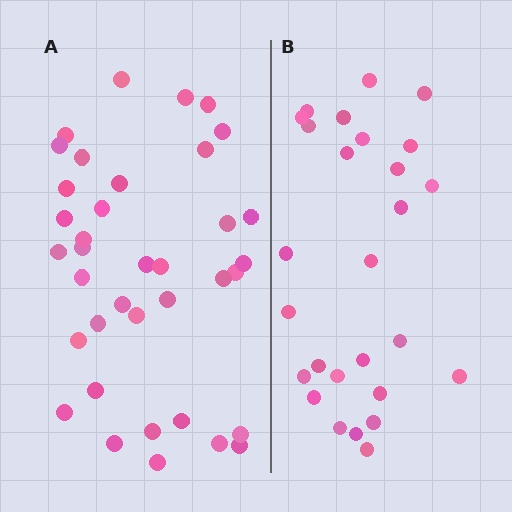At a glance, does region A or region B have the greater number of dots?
Region A (the left region) has more dots.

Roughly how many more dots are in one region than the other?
Region A has roughly 10 or so more dots than region B.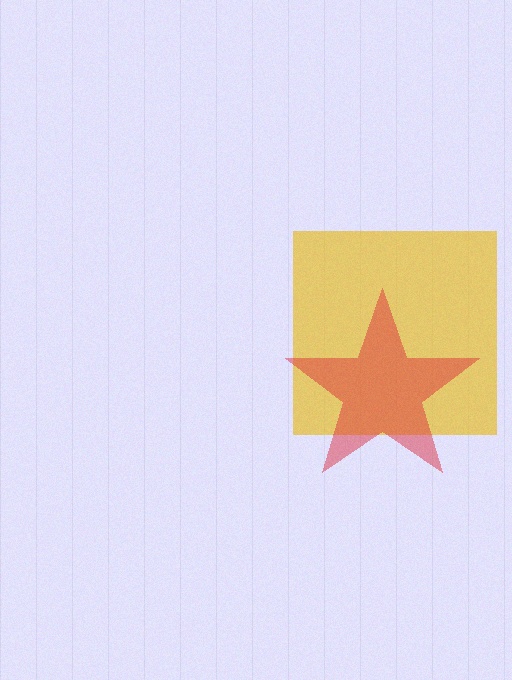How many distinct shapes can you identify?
There are 2 distinct shapes: a yellow square, a red star.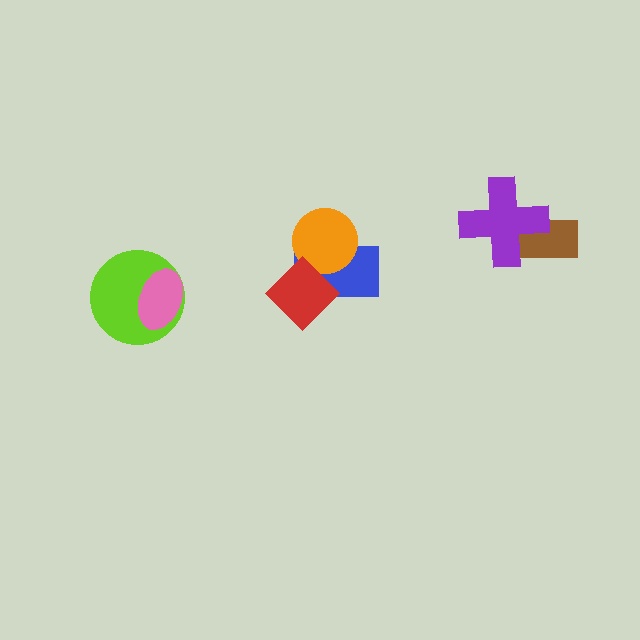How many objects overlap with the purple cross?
1 object overlaps with the purple cross.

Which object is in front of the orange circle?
The red diamond is in front of the orange circle.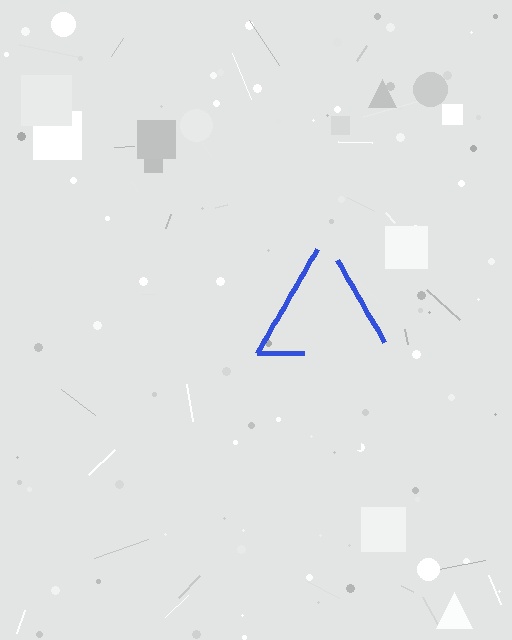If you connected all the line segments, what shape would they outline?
They would outline a triangle.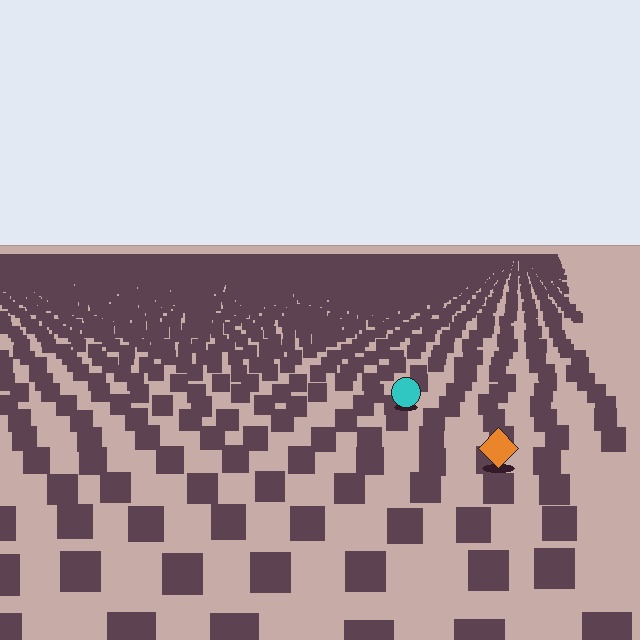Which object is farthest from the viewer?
The cyan circle is farthest from the viewer. It appears smaller and the ground texture around it is denser.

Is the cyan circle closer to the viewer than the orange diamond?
No. The orange diamond is closer — you can tell from the texture gradient: the ground texture is coarser near it.